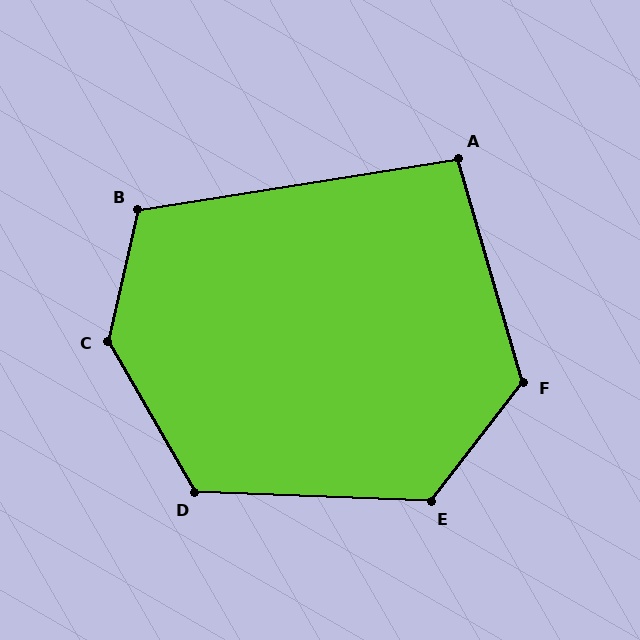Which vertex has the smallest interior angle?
A, at approximately 97 degrees.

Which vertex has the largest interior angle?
C, at approximately 137 degrees.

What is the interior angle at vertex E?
Approximately 126 degrees (obtuse).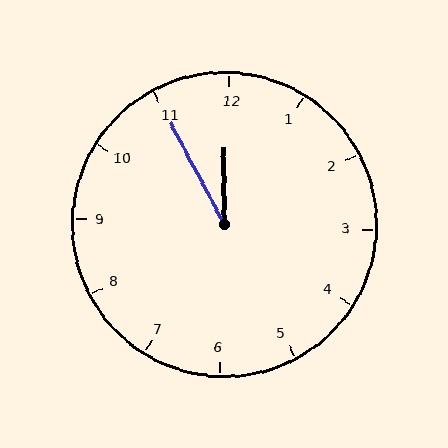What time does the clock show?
11:55.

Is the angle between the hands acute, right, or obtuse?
It is acute.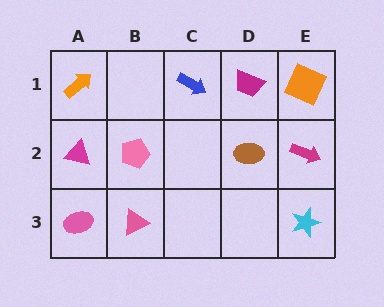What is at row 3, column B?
A pink triangle.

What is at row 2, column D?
A brown ellipse.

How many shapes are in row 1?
4 shapes.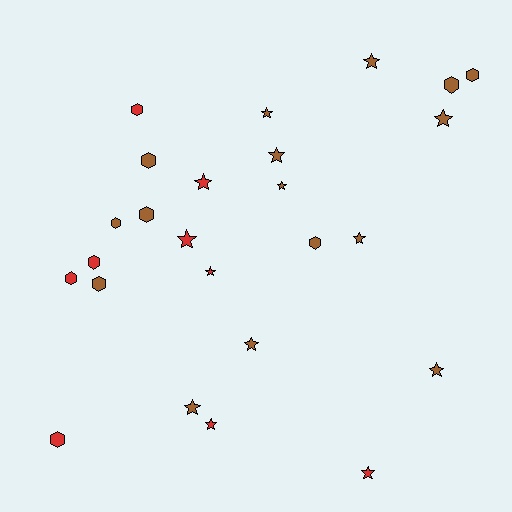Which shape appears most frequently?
Star, with 14 objects.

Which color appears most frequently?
Brown, with 16 objects.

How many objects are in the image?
There are 25 objects.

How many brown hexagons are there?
There are 7 brown hexagons.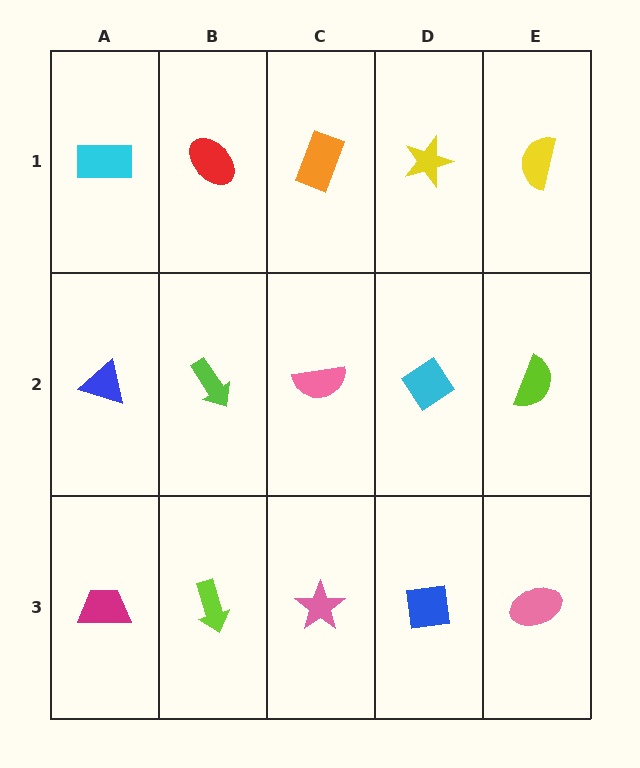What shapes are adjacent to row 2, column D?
A yellow star (row 1, column D), a blue square (row 3, column D), a pink semicircle (row 2, column C), a lime semicircle (row 2, column E).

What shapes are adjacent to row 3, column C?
A pink semicircle (row 2, column C), a lime arrow (row 3, column B), a blue square (row 3, column D).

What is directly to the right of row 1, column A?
A red ellipse.